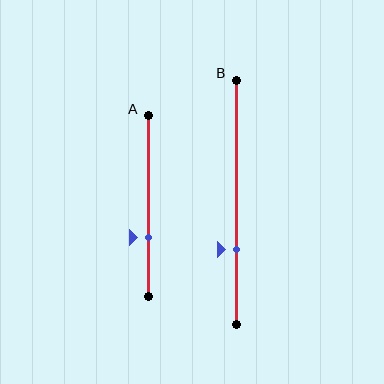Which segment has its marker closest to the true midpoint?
Segment A has its marker closest to the true midpoint.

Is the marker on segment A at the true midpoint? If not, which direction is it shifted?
No, the marker on segment A is shifted downward by about 17% of the segment length.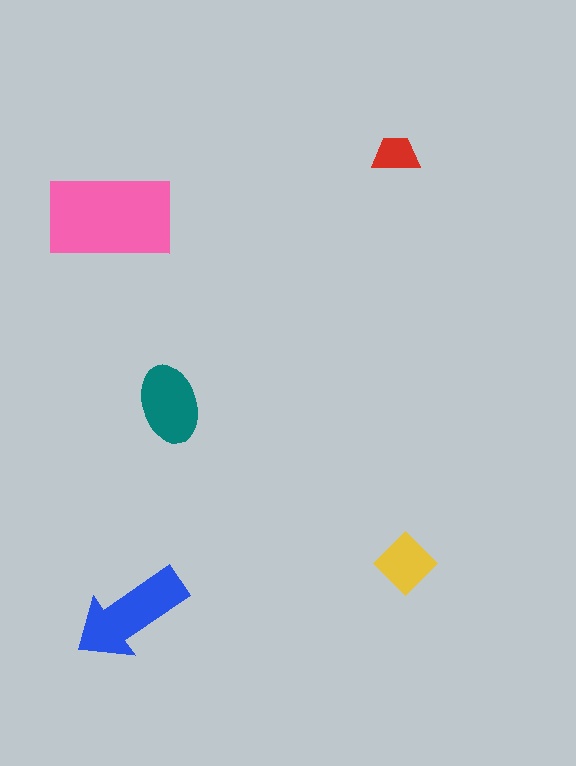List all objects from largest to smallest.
The pink rectangle, the blue arrow, the teal ellipse, the yellow diamond, the red trapezoid.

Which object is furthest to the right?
The yellow diamond is rightmost.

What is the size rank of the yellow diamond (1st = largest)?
4th.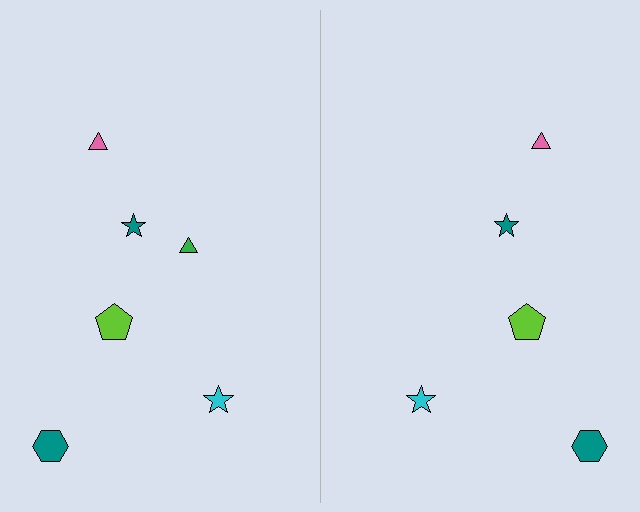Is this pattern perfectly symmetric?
No, the pattern is not perfectly symmetric. A green triangle is missing from the right side.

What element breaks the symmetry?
A green triangle is missing from the right side.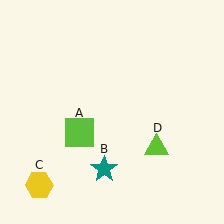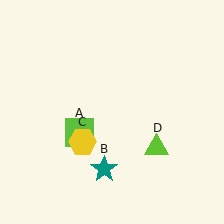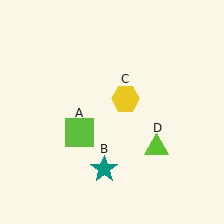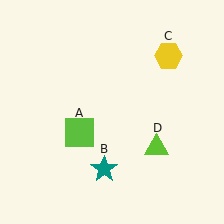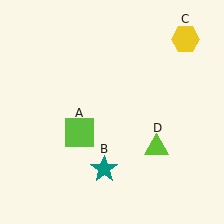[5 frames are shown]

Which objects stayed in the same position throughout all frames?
Lime square (object A) and teal star (object B) and lime triangle (object D) remained stationary.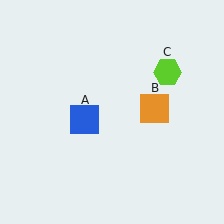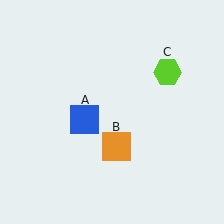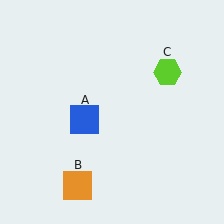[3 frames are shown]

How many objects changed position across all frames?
1 object changed position: orange square (object B).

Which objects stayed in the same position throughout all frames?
Blue square (object A) and lime hexagon (object C) remained stationary.